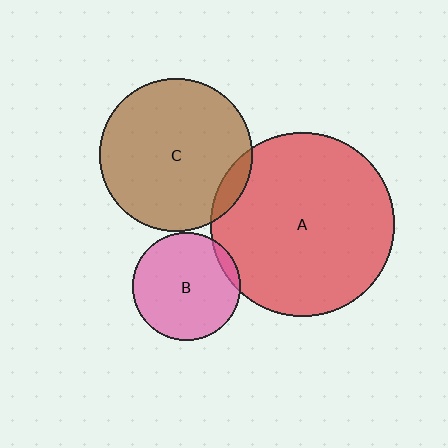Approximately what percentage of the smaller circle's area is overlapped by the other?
Approximately 10%.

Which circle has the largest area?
Circle A (red).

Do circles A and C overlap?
Yes.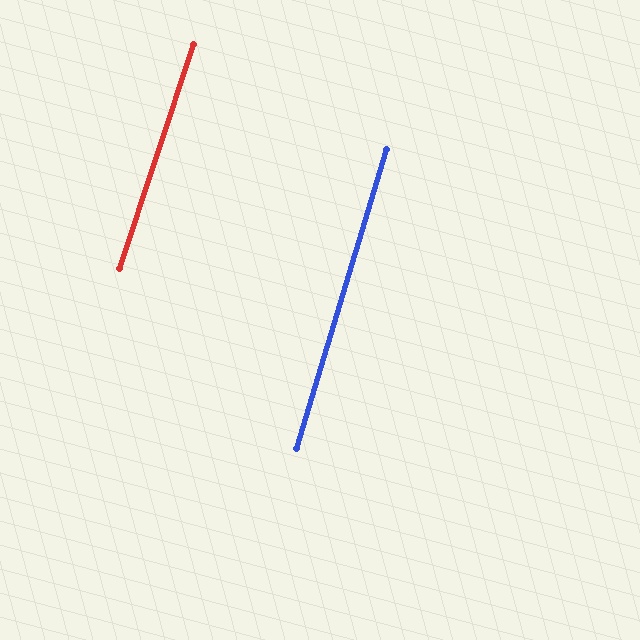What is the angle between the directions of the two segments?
Approximately 2 degrees.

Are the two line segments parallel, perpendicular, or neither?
Parallel — their directions differ by only 1.8°.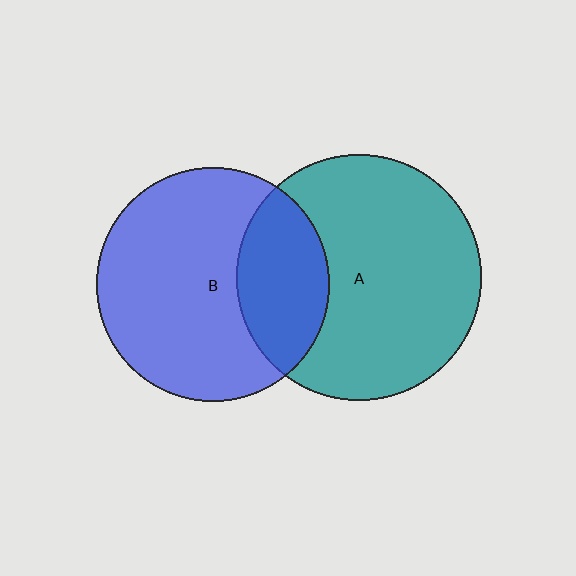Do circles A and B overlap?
Yes.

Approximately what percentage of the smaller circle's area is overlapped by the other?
Approximately 30%.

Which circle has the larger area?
Circle A (teal).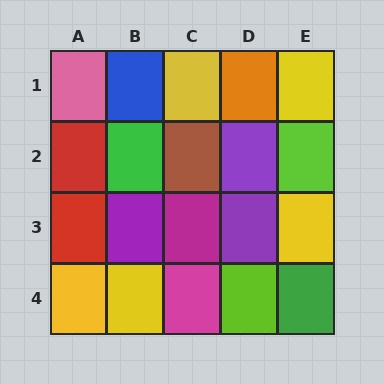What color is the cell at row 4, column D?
Lime.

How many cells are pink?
1 cell is pink.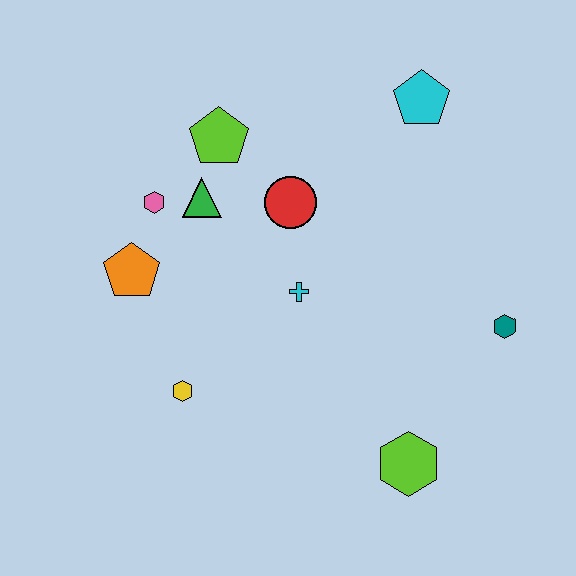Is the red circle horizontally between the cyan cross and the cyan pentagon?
No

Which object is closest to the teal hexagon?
The lime hexagon is closest to the teal hexagon.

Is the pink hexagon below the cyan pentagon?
Yes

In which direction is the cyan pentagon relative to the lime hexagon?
The cyan pentagon is above the lime hexagon.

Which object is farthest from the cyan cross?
The cyan pentagon is farthest from the cyan cross.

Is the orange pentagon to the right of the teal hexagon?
No